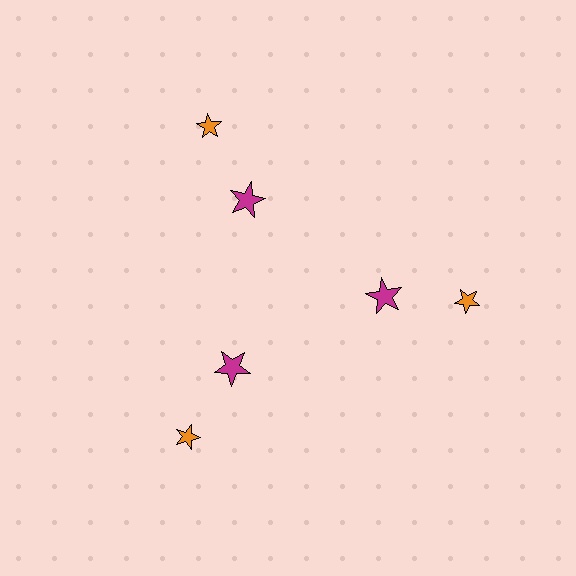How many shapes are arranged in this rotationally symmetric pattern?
There are 6 shapes, arranged in 3 groups of 2.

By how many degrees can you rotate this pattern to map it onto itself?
The pattern maps onto itself every 120 degrees of rotation.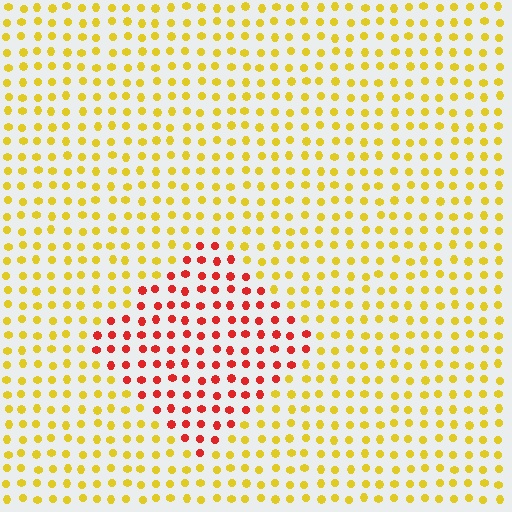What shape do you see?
I see a diamond.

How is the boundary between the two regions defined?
The boundary is defined purely by a slight shift in hue (about 54 degrees). Spacing, size, and orientation are identical on both sides.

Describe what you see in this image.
The image is filled with small yellow elements in a uniform arrangement. A diamond-shaped region is visible where the elements are tinted to a slightly different hue, forming a subtle color boundary.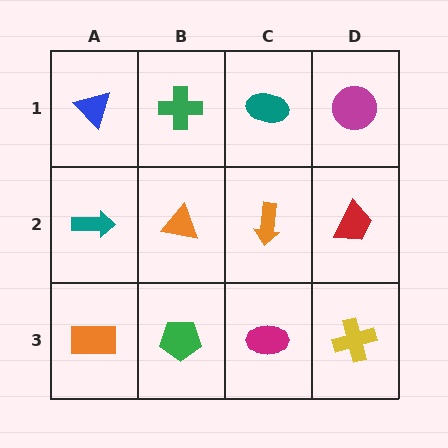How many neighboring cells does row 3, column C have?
3.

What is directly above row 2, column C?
A teal ellipse.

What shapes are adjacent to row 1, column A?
A teal arrow (row 2, column A), a green cross (row 1, column B).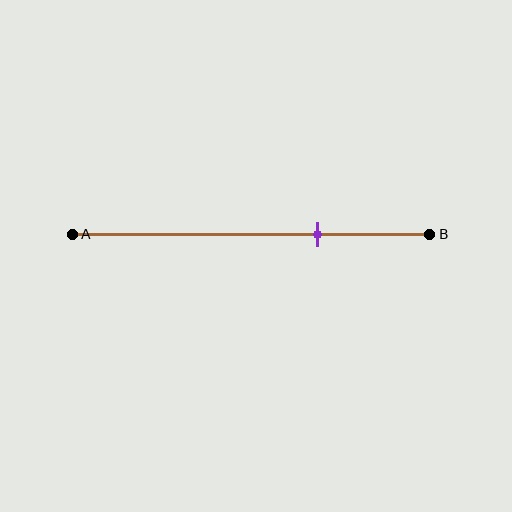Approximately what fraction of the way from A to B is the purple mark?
The purple mark is approximately 70% of the way from A to B.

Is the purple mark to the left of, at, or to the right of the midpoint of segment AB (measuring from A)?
The purple mark is to the right of the midpoint of segment AB.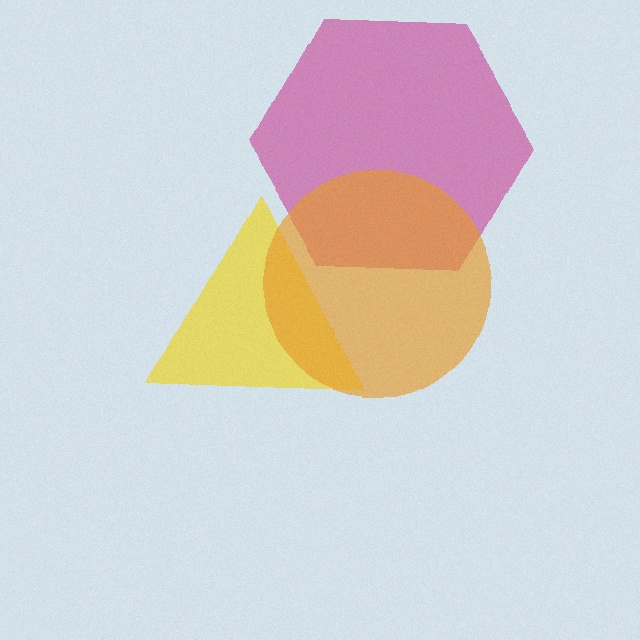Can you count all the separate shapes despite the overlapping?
Yes, there are 3 separate shapes.